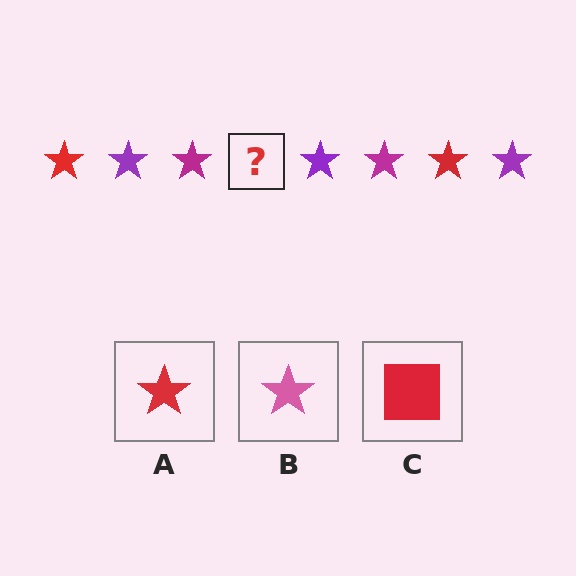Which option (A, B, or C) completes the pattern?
A.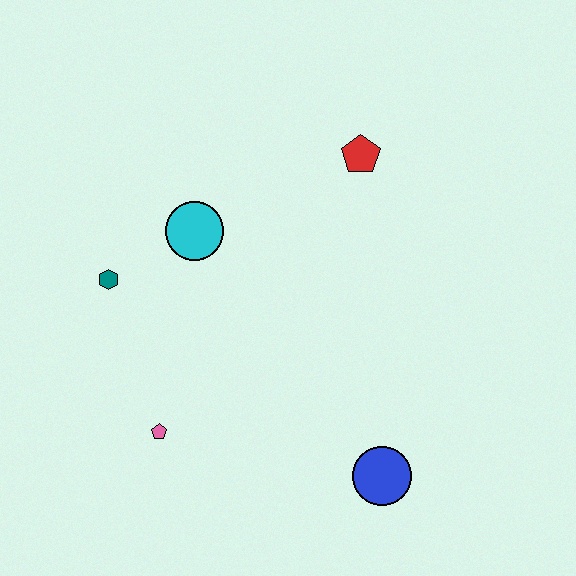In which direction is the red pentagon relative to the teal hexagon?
The red pentagon is to the right of the teal hexagon.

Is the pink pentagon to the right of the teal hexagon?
Yes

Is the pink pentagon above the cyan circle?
No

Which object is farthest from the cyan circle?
The blue circle is farthest from the cyan circle.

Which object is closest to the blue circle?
The pink pentagon is closest to the blue circle.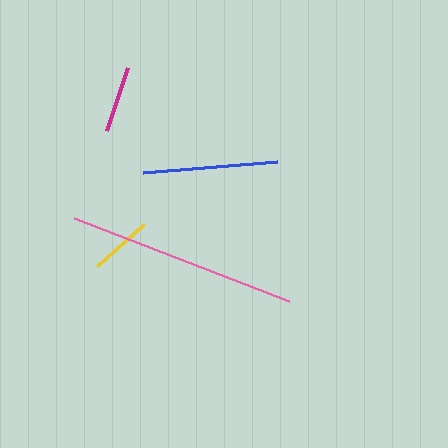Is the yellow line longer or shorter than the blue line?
The blue line is longer than the yellow line.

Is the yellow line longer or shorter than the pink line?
The pink line is longer than the yellow line.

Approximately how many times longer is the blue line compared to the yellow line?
The blue line is approximately 2.1 times the length of the yellow line.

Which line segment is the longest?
The pink line is the longest at approximately 230 pixels.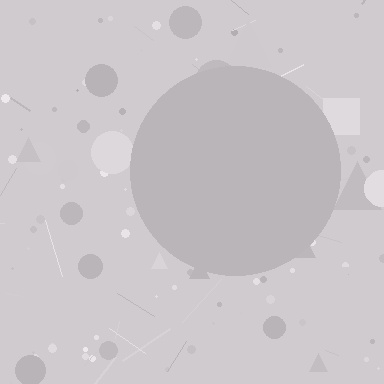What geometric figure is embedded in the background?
A circle is embedded in the background.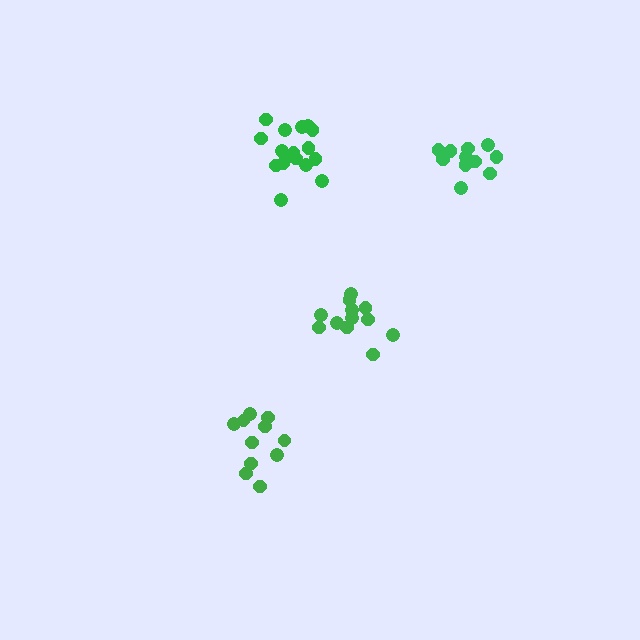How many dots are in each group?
Group 1: 11 dots, Group 2: 17 dots, Group 3: 12 dots, Group 4: 11 dots (51 total).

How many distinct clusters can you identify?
There are 4 distinct clusters.